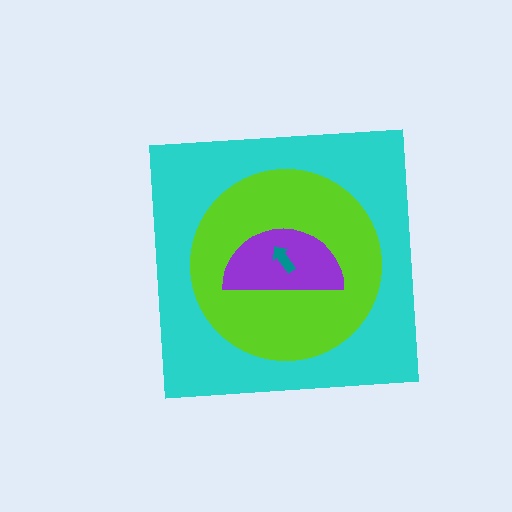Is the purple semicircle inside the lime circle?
Yes.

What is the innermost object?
The teal arrow.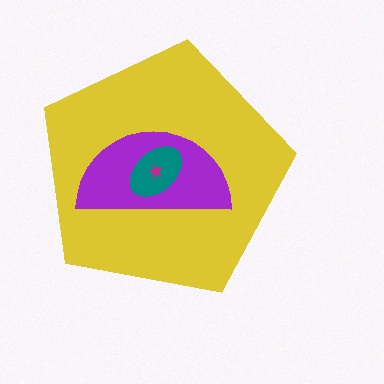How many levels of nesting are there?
4.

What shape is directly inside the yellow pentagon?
The purple semicircle.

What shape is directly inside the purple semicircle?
The teal ellipse.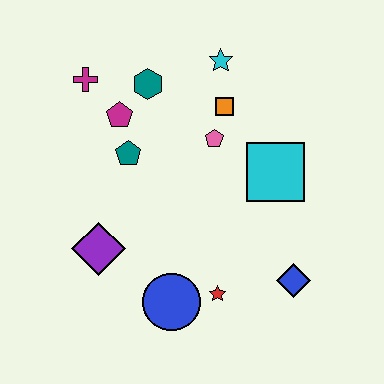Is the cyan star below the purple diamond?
No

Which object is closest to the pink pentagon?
The orange square is closest to the pink pentagon.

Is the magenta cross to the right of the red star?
No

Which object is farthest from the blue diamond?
The magenta cross is farthest from the blue diamond.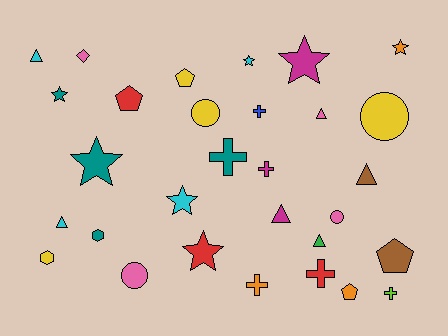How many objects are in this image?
There are 30 objects.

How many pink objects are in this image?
There are 4 pink objects.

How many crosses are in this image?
There are 6 crosses.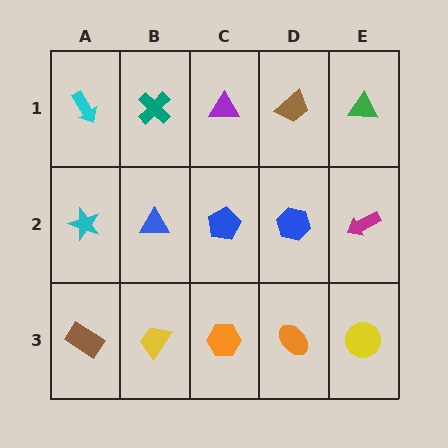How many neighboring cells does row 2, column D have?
4.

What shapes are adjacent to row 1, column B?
A blue triangle (row 2, column B), a cyan arrow (row 1, column A), a purple triangle (row 1, column C).